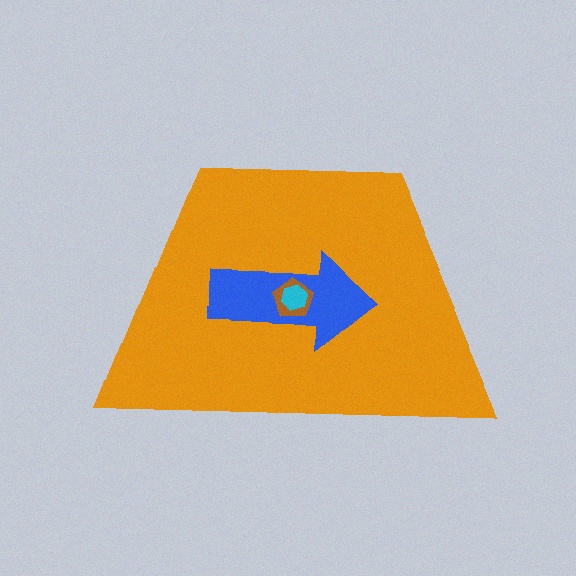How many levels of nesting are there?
4.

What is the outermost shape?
The orange trapezoid.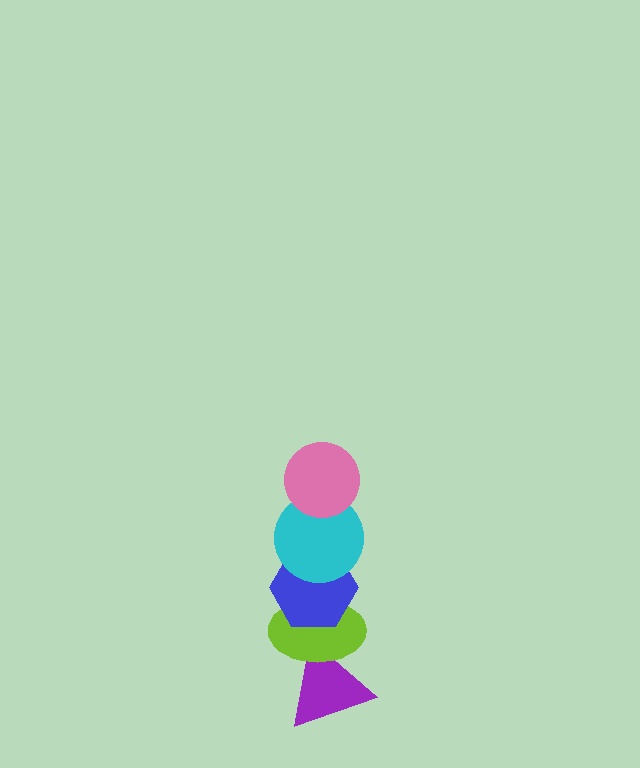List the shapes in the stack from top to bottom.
From top to bottom: the pink circle, the cyan circle, the blue hexagon, the lime ellipse, the purple triangle.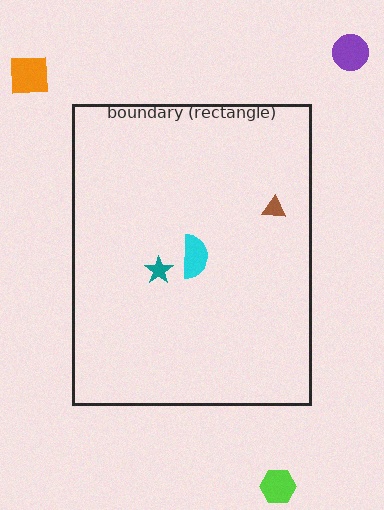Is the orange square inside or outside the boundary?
Outside.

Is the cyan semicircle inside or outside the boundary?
Inside.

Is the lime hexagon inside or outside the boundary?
Outside.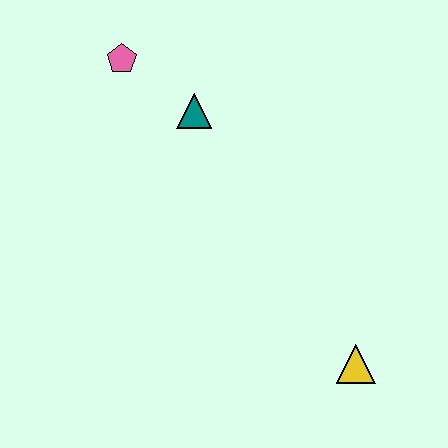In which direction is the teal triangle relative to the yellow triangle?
The teal triangle is above the yellow triangle.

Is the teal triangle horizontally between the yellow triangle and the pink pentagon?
Yes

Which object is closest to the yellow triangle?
The teal triangle is closest to the yellow triangle.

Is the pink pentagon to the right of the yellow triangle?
No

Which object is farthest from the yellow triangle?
The pink pentagon is farthest from the yellow triangle.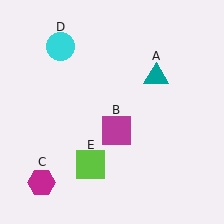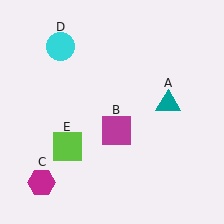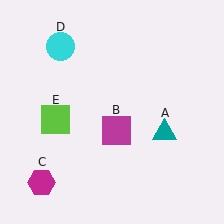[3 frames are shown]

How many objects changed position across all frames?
2 objects changed position: teal triangle (object A), lime square (object E).